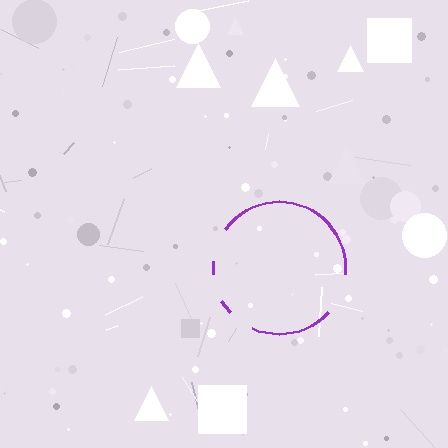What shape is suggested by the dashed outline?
The dashed outline suggests a circle.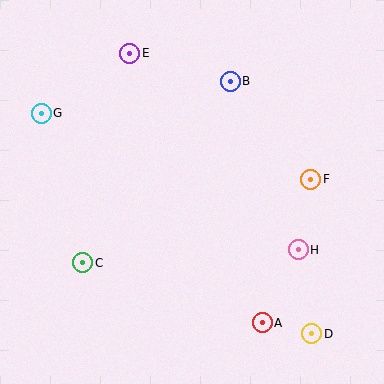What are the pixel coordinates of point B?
Point B is at (230, 81).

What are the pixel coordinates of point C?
Point C is at (83, 263).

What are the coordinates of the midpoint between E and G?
The midpoint between E and G is at (86, 83).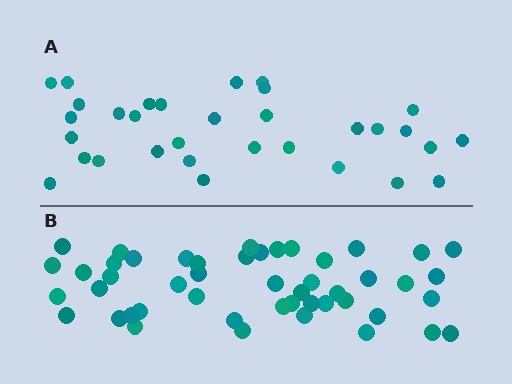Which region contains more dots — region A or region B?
Region B (the bottom region) has more dots.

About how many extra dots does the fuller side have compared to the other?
Region B has approximately 15 more dots than region A.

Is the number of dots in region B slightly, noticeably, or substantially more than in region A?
Region B has substantially more. The ratio is roughly 1.5 to 1.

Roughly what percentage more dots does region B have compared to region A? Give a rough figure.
About 50% more.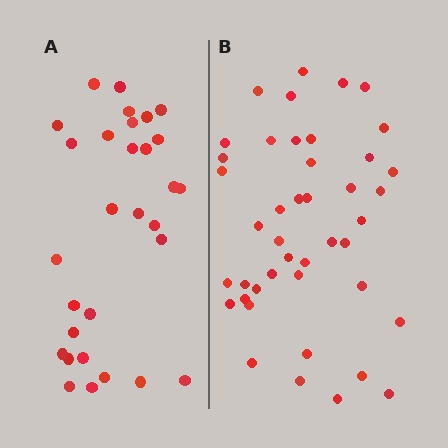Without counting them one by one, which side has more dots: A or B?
Region B (the right region) has more dots.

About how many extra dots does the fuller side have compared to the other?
Region B has approximately 15 more dots than region A.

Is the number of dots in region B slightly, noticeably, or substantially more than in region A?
Region B has noticeably more, but not dramatically so. The ratio is roughly 1.4 to 1.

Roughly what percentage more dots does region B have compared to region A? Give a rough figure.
About 45% more.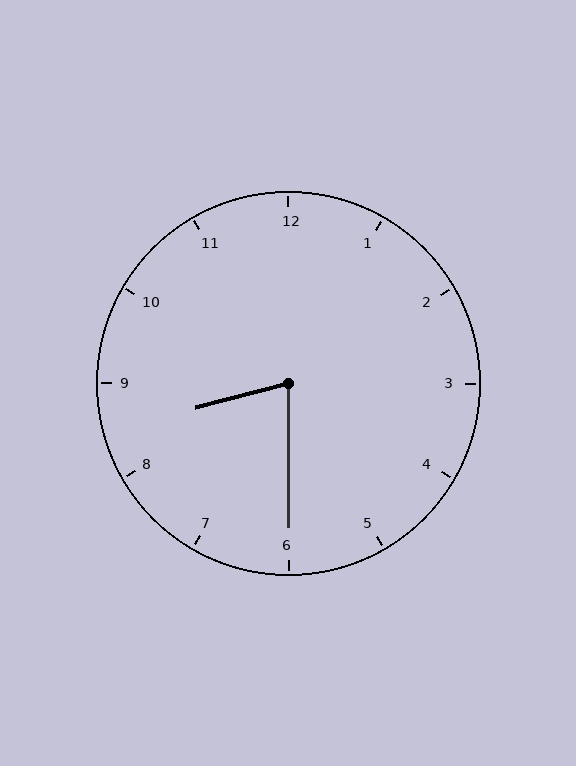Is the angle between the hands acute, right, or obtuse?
It is acute.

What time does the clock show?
8:30.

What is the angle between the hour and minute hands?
Approximately 75 degrees.